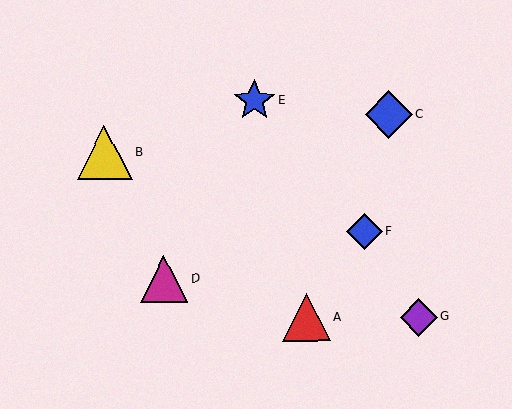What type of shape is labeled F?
Shape F is a blue diamond.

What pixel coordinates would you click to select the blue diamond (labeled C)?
Click at (389, 114) to select the blue diamond C.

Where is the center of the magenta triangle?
The center of the magenta triangle is at (164, 279).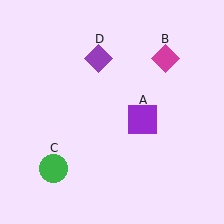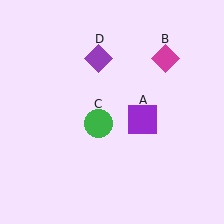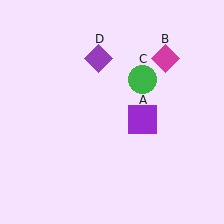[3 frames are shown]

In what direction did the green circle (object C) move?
The green circle (object C) moved up and to the right.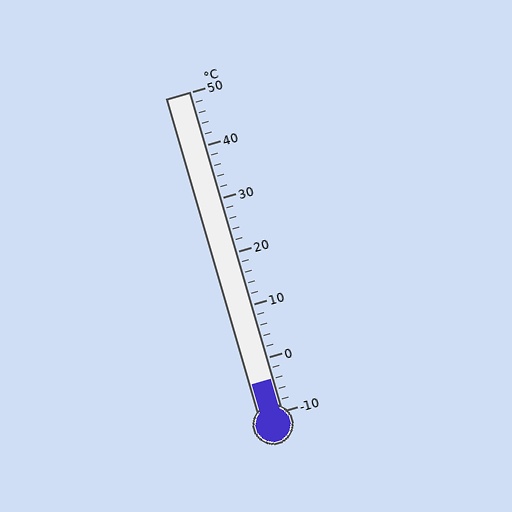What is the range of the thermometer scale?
The thermometer scale ranges from -10°C to 50°C.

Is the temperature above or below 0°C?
The temperature is below 0°C.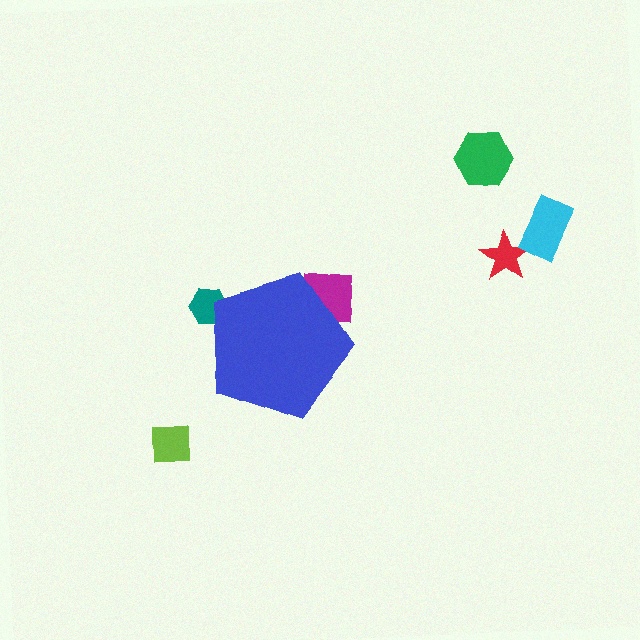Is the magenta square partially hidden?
Yes, the magenta square is partially hidden behind the blue pentagon.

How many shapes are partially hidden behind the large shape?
2 shapes are partially hidden.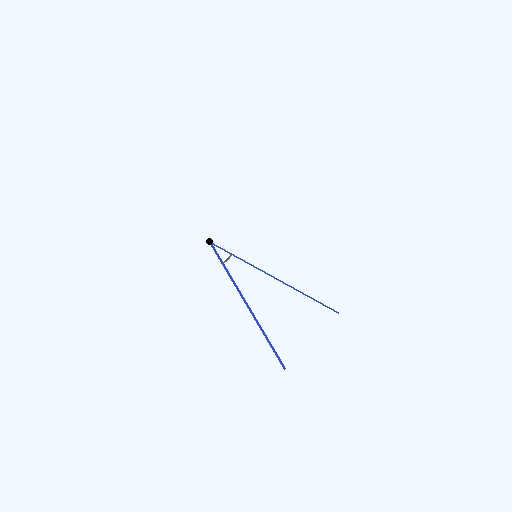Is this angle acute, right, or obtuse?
It is acute.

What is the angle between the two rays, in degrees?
Approximately 30 degrees.